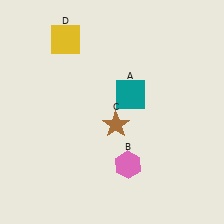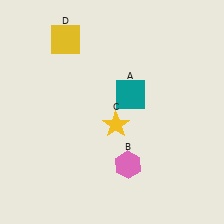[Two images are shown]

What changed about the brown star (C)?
In Image 1, C is brown. In Image 2, it changed to yellow.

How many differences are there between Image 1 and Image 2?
There is 1 difference between the two images.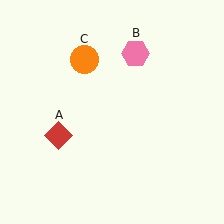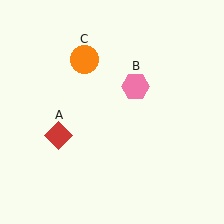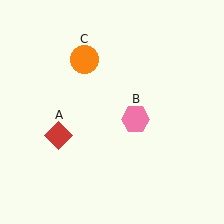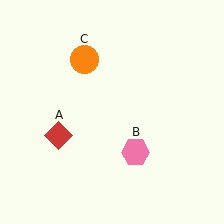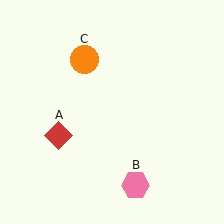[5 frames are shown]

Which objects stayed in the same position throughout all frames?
Red diamond (object A) and orange circle (object C) remained stationary.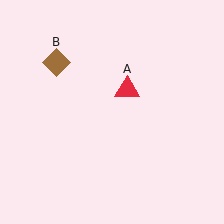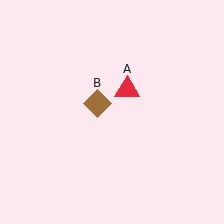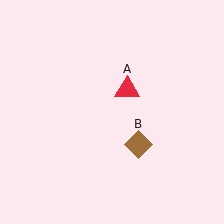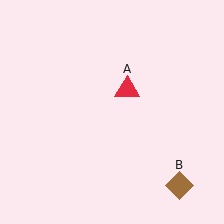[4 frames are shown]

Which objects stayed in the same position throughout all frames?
Red triangle (object A) remained stationary.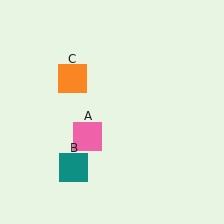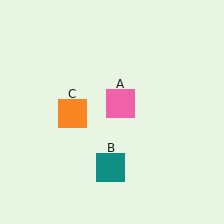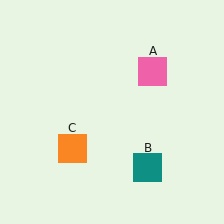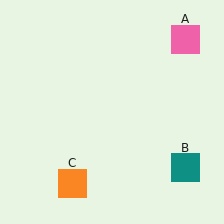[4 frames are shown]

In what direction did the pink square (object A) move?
The pink square (object A) moved up and to the right.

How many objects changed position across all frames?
3 objects changed position: pink square (object A), teal square (object B), orange square (object C).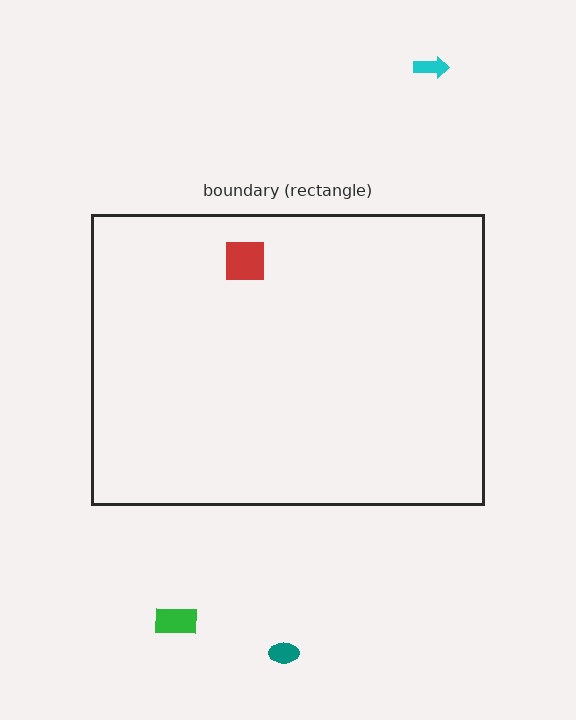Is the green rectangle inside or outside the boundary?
Outside.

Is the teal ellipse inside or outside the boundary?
Outside.